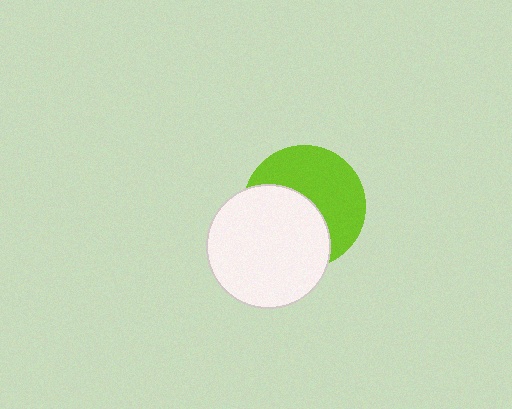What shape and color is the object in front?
The object in front is a white circle.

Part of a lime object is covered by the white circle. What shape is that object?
It is a circle.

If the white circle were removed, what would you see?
You would see the complete lime circle.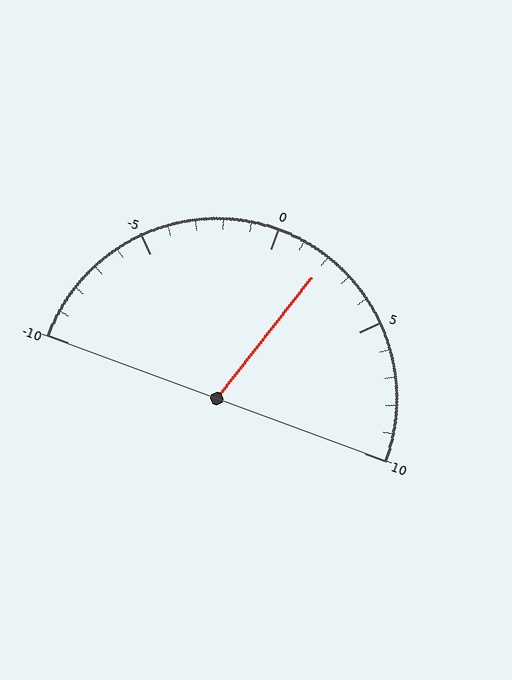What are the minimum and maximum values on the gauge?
The gauge ranges from -10 to 10.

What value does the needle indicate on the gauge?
The needle indicates approximately 2.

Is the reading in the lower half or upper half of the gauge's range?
The reading is in the upper half of the range (-10 to 10).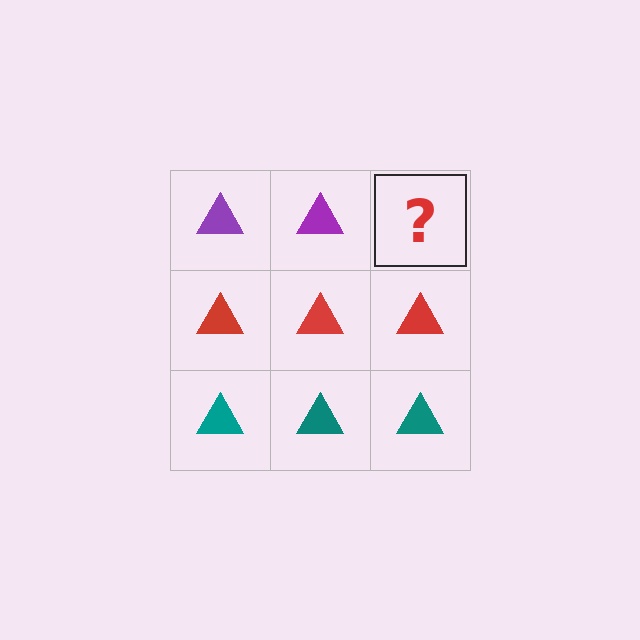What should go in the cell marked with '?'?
The missing cell should contain a purple triangle.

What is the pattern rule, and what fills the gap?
The rule is that each row has a consistent color. The gap should be filled with a purple triangle.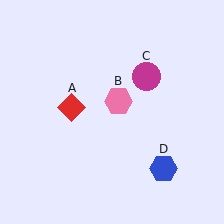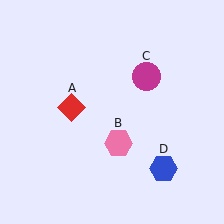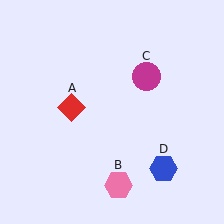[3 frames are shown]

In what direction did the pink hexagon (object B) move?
The pink hexagon (object B) moved down.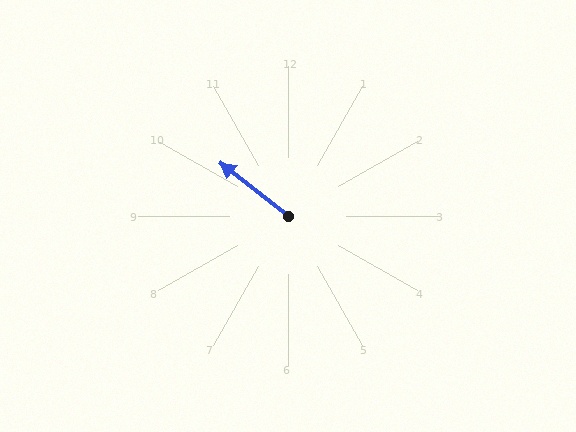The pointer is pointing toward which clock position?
Roughly 10 o'clock.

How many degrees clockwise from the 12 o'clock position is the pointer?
Approximately 308 degrees.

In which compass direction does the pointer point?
Northwest.